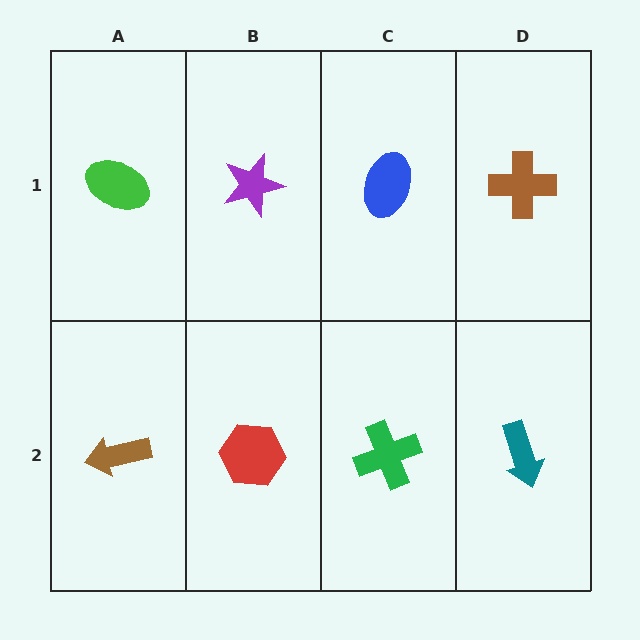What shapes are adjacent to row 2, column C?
A blue ellipse (row 1, column C), a red hexagon (row 2, column B), a teal arrow (row 2, column D).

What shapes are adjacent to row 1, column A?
A brown arrow (row 2, column A), a purple star (row 1, column B).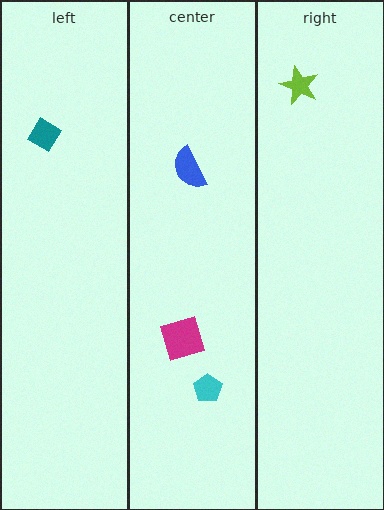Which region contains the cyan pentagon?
The center region.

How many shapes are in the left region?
1.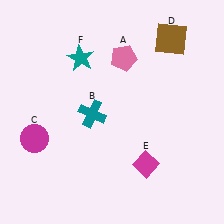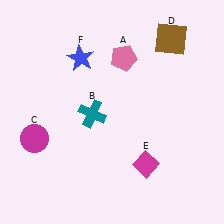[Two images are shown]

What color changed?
The star (F) changed from teal in Image 1 to blue in Image 2.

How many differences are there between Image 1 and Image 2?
There is 1 difference between the two images.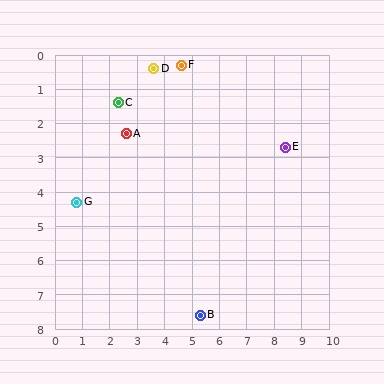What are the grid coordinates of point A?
Point A is at approximately (2.6, 2.3).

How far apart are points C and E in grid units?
Points C and E are about 6.2 grid units apart.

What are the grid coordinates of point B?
Point B is at approximately (5.3, 7.6).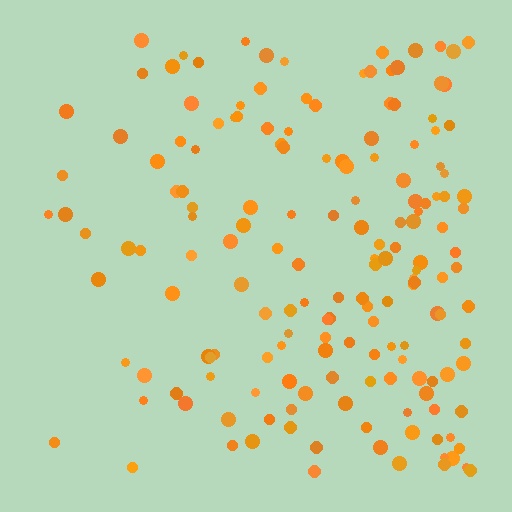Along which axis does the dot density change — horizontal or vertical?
Horizontal.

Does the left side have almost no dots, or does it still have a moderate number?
Still a moderate number, just noticeably fewer than the right.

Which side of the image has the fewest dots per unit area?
The left.